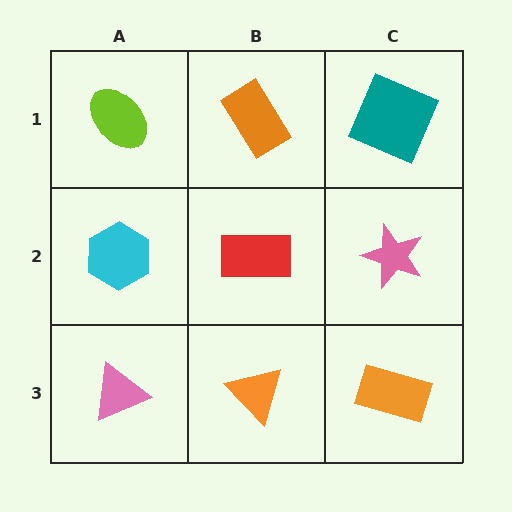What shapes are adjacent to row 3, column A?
A cyan hexagon (row 2, column A), an orange triangle (row 3, column B).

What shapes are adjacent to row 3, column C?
A pink star (row 2, column C), an orange triangle (row 3, column B).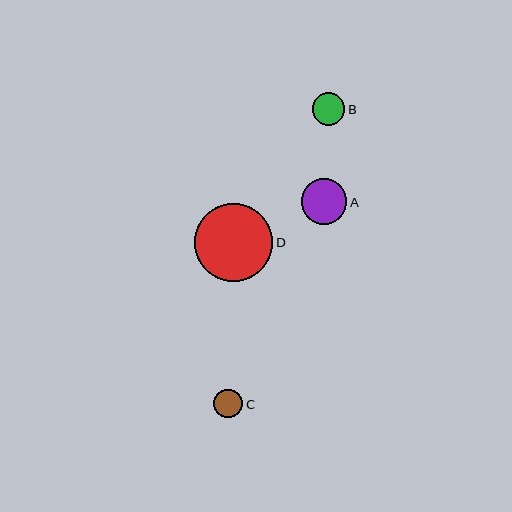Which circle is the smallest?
Circle C is the smallest with a size of approximately 29 pixels.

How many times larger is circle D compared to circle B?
Circle D is approximately 2.4 times the size of circle B.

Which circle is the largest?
Circle D is the largest with a size of approximately 78 pixels.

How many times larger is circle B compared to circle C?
Circle B is approximately 1.1 times the size of circle C.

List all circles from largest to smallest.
From largest to smallest: D, A, B, C.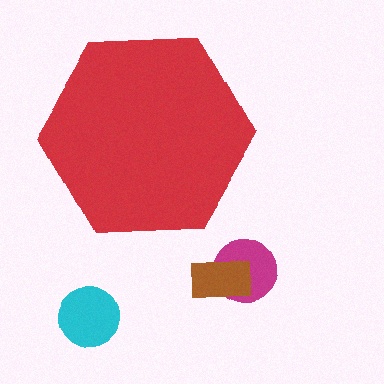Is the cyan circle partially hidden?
No, the cyan circle is fully visible.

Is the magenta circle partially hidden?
No, the magenta circle is fully visible.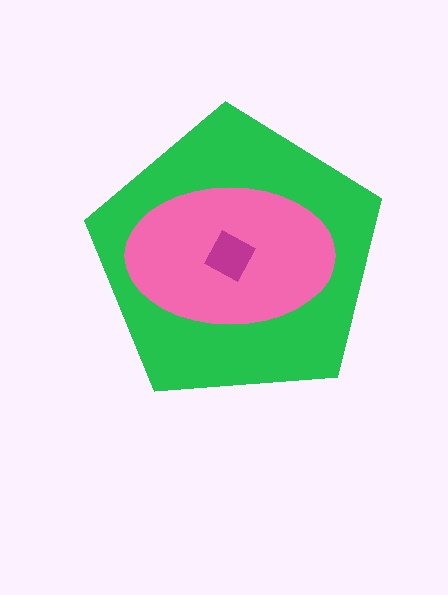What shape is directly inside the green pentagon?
The pink ellipse.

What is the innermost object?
The magenta diamond.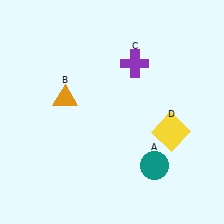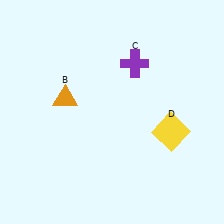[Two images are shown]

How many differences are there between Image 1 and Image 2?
There is 1 difference between the two images.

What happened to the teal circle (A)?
The teal circle (A) was removed in Image 2. It was in the bottom-right area of Image 1.